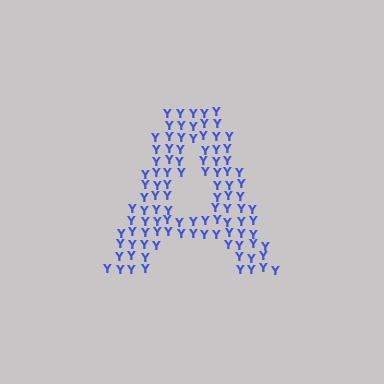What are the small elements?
The small elements are letter Y's.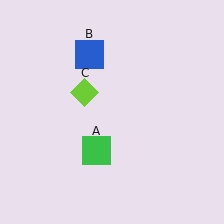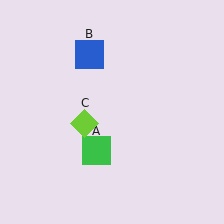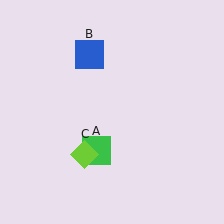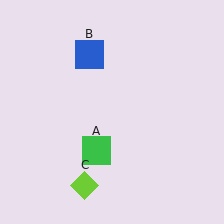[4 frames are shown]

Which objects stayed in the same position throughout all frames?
Green square (object A) and blue square (object B) remained stationary.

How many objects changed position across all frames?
1 object changed position: lime diamond (object C).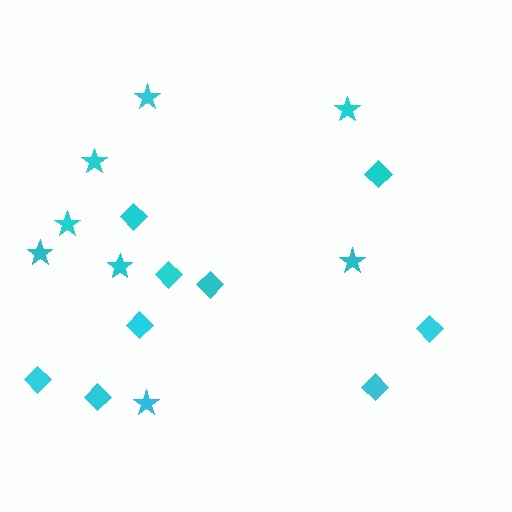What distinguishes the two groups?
There are 2 groups: one group of diamonds (9) and one group of stars (8).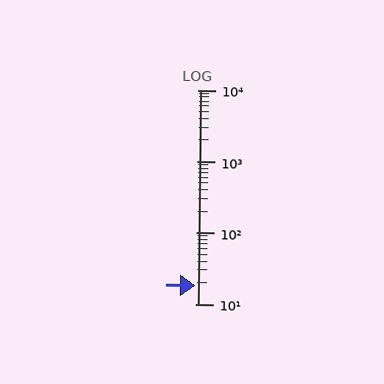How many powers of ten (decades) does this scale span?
The scale spans 3 decades, from 10 to 10000.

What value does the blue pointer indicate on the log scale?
The pointer indicates approximately 18.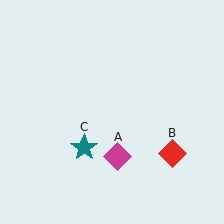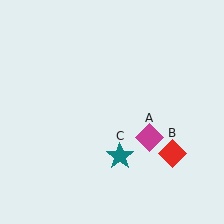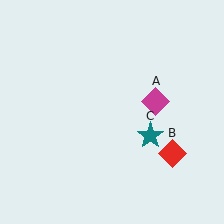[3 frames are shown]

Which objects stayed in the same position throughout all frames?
Red diamond (object B) remained stationary.